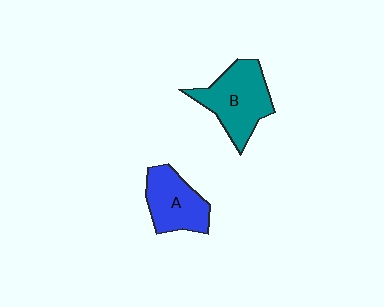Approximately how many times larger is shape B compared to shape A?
Approximately 1.3 times.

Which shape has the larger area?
Shape B (teal).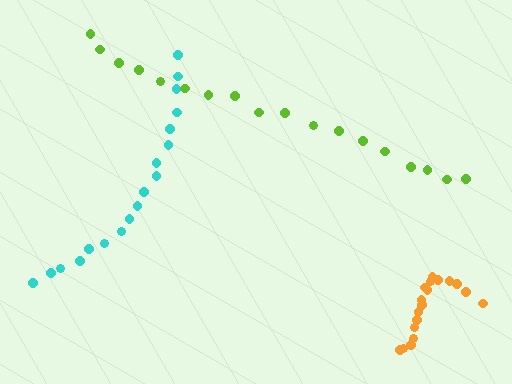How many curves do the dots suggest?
There are 3 distinct paths.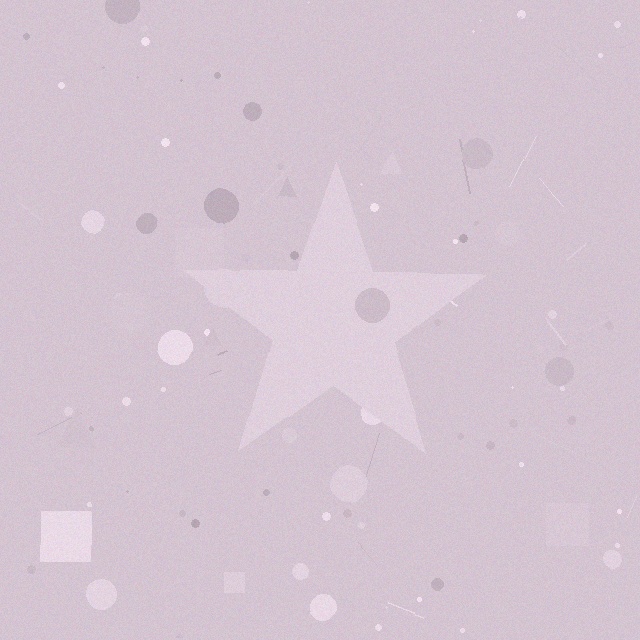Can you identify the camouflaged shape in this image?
The camouflaged shape is a star.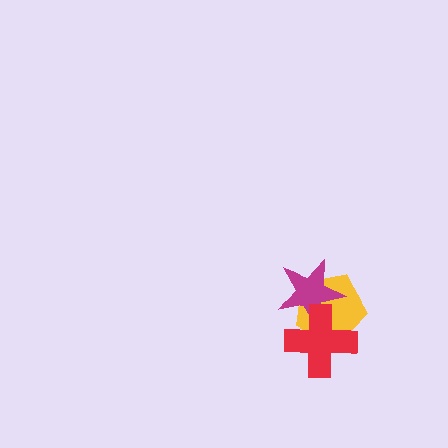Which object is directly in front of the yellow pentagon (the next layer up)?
The magenta star is directly in front of the yellow pentagon.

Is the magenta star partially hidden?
Yes, it is partially covered by another shape.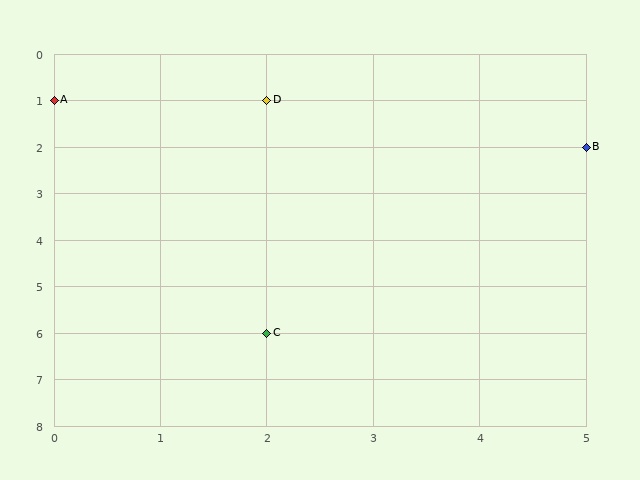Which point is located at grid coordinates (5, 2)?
Point B is at (5, 2).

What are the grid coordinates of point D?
Point D is at grid coordinates (2, 1).